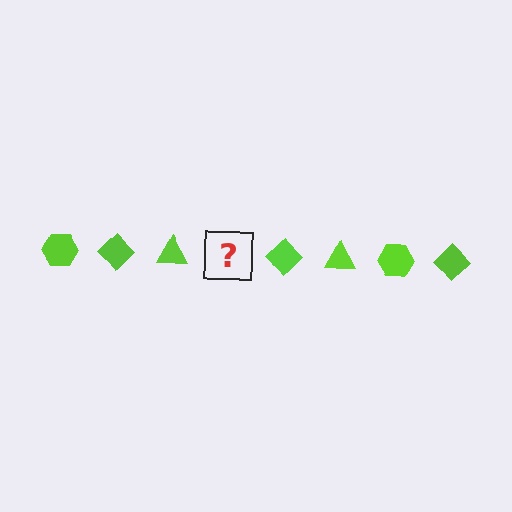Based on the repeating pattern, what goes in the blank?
The blank should be a lime hexagon.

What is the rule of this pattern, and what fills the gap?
The rule is that the pattern cycles through hexagon, diamond, triangle shapes in lime. The gap should be filled with a lime hexagon.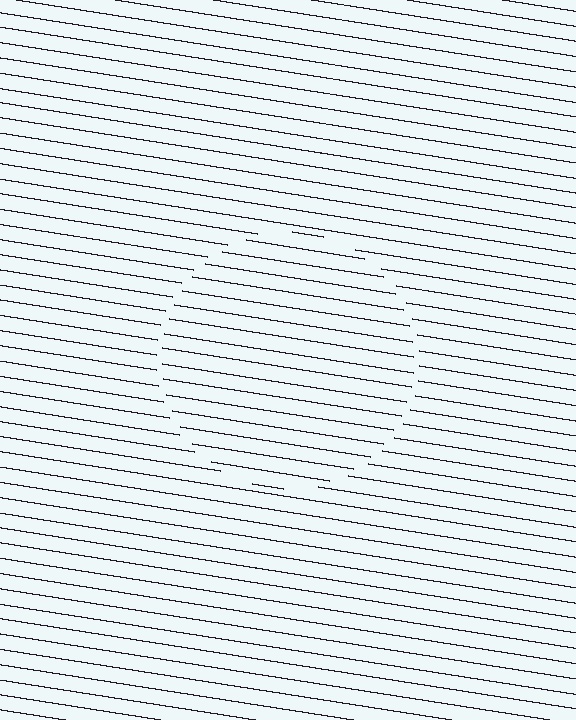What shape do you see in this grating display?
An illusory circle. The interior of the shape contains the same grating, shifted by half a period — the contour is defined by the phase discontinuity where line-ends from the inner and outer gratings abut.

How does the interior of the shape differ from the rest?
The interior of the shape contains the same grating, shifted by half a period — the contour is defined by the phase discontinuity where line-ends from the inner and outer gratings abut.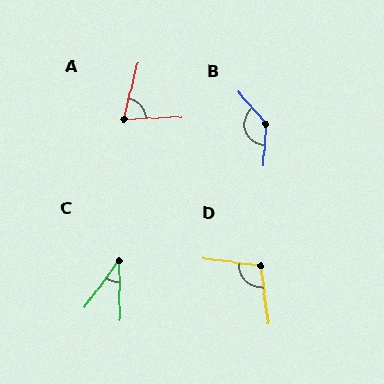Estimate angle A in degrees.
Approximately 73 degrees.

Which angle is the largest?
B, at approximately 135 degrees.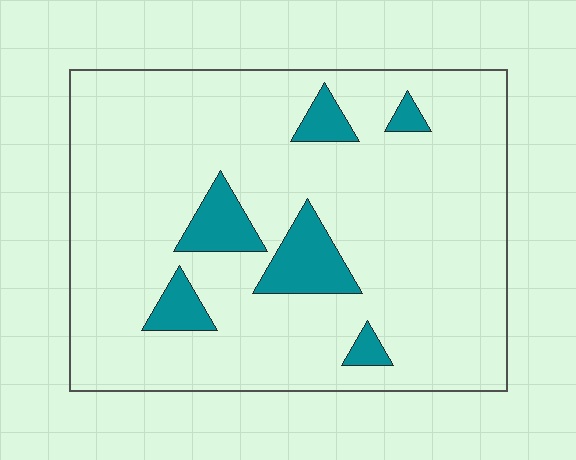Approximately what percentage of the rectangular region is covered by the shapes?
Approximately 10%.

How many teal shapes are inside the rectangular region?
6.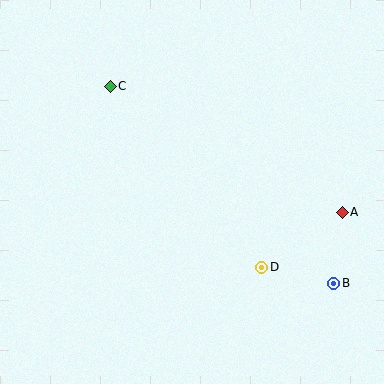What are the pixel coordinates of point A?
Point A is at (342, 212).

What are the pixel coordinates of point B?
Point B is at (334, 283).